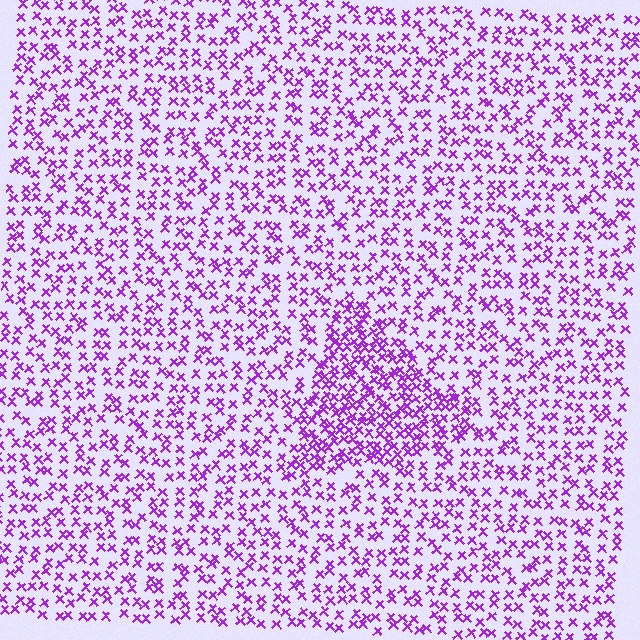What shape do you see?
I see a triangle.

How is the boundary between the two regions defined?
The boundary is defined by a change in element density (approximately 1.9x ratio). All elements are the same color, size, and shape.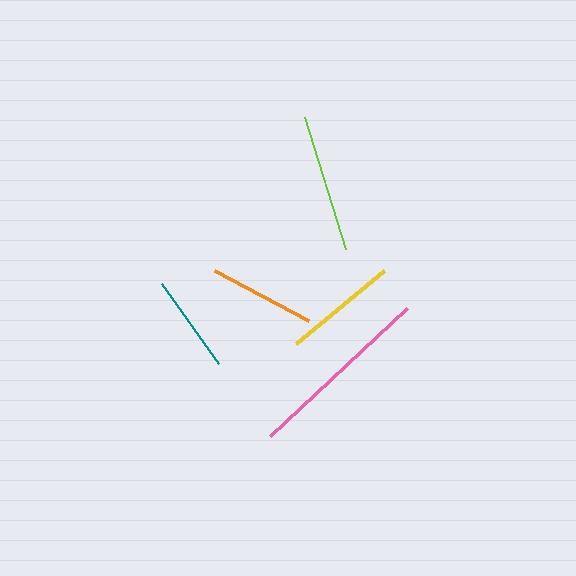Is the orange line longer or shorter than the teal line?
The orange line is longer than the teal line.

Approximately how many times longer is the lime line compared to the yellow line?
The lime line is approximately 1.2 times the length of the yellow line.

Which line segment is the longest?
The pink line is the longest at approximately 187 pixels.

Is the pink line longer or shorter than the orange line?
The pink line is longer than the orange line.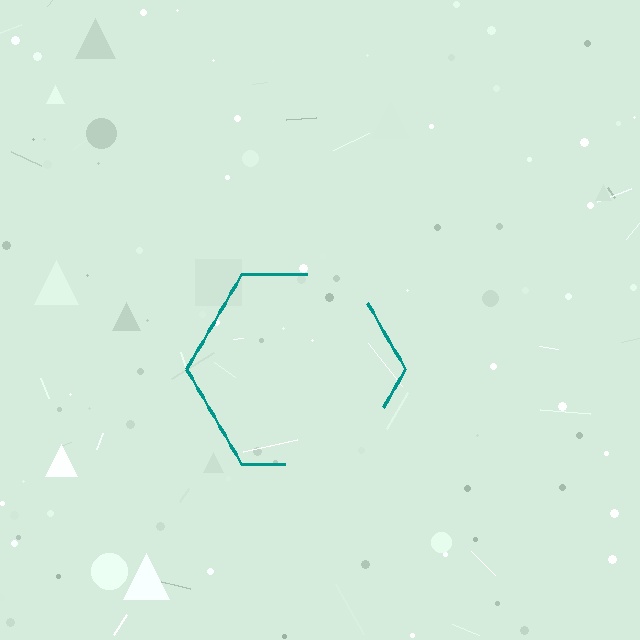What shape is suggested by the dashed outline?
The dashed outline suggests a hexagon.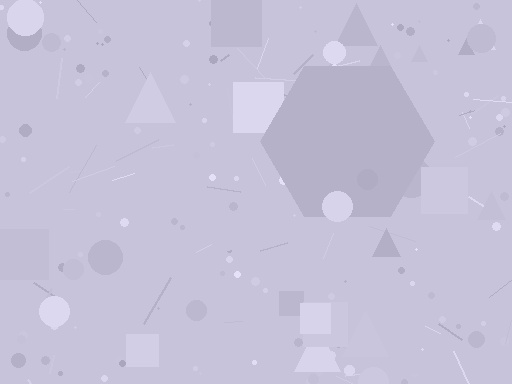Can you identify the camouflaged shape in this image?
The camouflaged shape is a hexagon.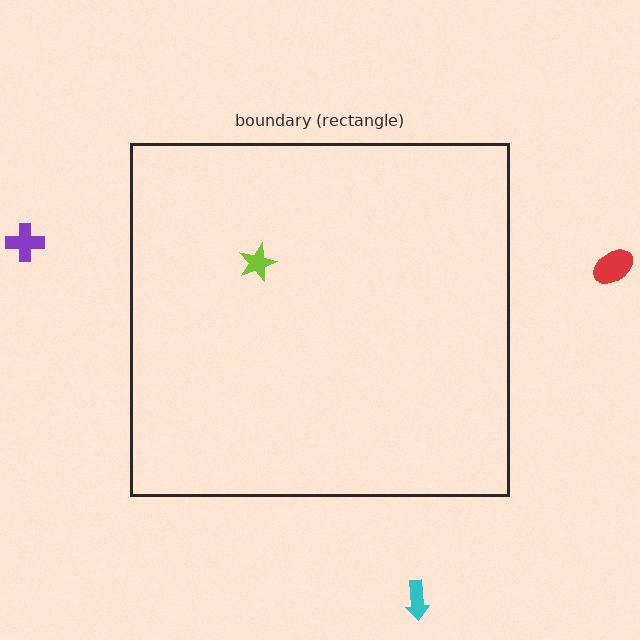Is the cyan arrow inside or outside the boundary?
Outside.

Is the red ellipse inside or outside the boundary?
Outside.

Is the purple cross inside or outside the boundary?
Outside.